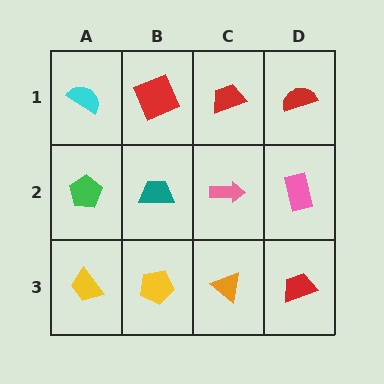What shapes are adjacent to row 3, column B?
A teal trapezoid (row 2, column B), a yellow trapezoid (row 3, column A), an orange triangle (row 3, column C).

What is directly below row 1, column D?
A pink rectangle.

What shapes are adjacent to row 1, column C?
A pink arrow (row 2, column C), a red square (row 1, column B), a red semicircle (row 1, column D).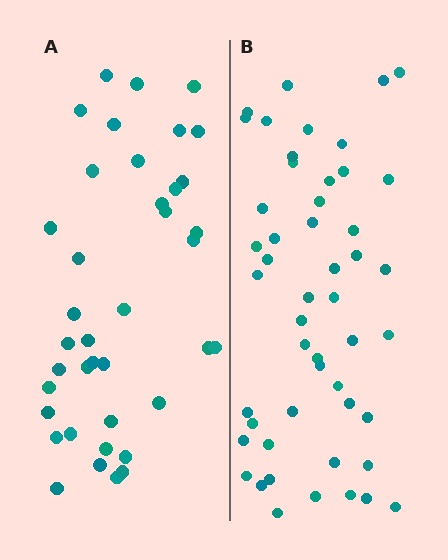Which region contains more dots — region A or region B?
Region B (the right region) has more dots.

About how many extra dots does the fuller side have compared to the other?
Region B has roughly 12 or so more dots than region A.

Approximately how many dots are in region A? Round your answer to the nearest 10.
About 40 dots. (The exact count is 39, which rounds to 40.)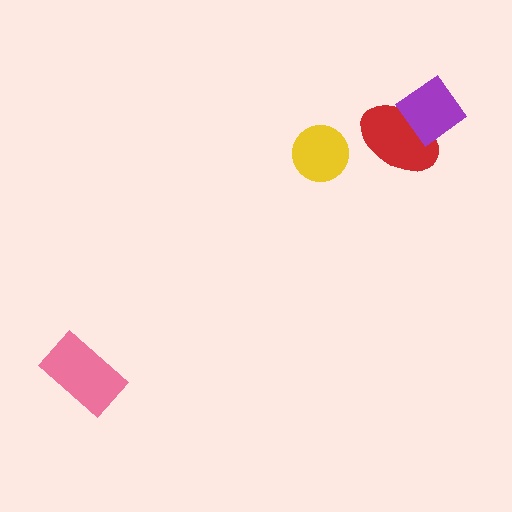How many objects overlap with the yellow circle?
0 objects overlap with the yellow circle.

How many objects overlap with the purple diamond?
1 object overlaps with the purple diamond.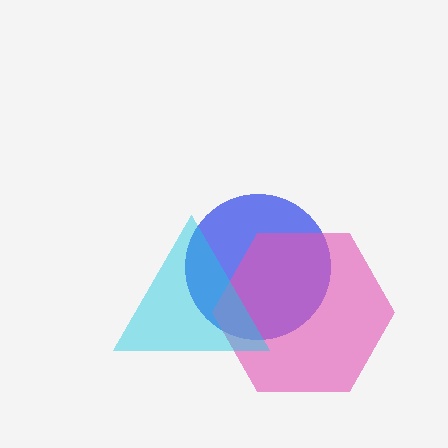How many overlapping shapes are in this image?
There are 3 overlapping shapes in the image.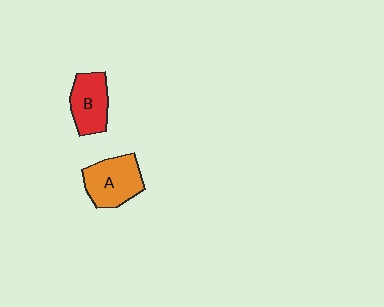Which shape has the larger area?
Shape A (orange).